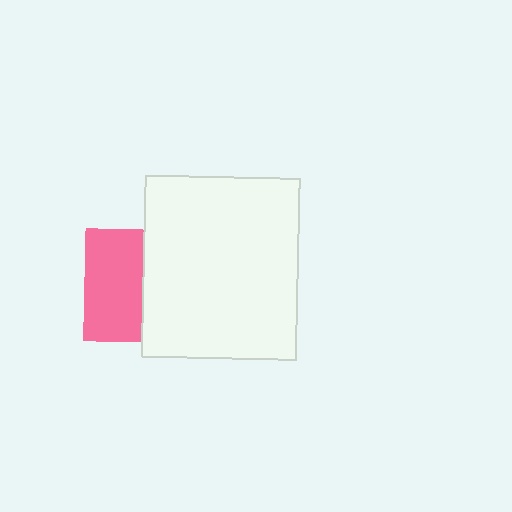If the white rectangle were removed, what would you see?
You would see the complete pink square.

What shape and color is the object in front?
The object in front is a white rectangle.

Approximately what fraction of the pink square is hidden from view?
Roughly 48% of the pink square is hidden behind the white rectangle.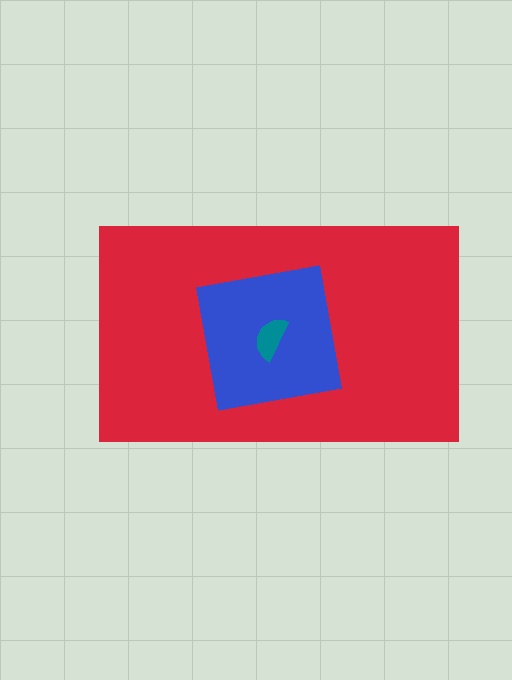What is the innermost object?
The teal semicircle.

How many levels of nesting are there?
3.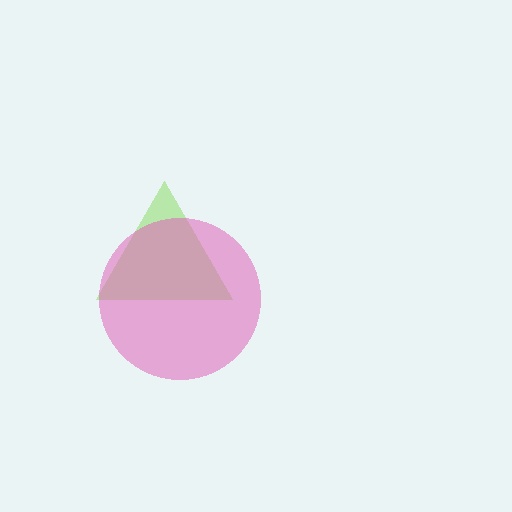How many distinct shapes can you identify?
There are 2 distinct shapes: a lime triangle, a pink circle.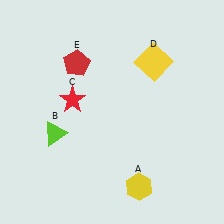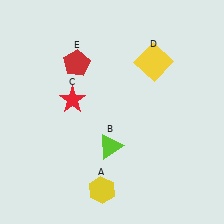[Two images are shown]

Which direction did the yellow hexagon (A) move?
The yellow hexagon (A) moved left.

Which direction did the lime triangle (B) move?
The lime triangle (B) moved right.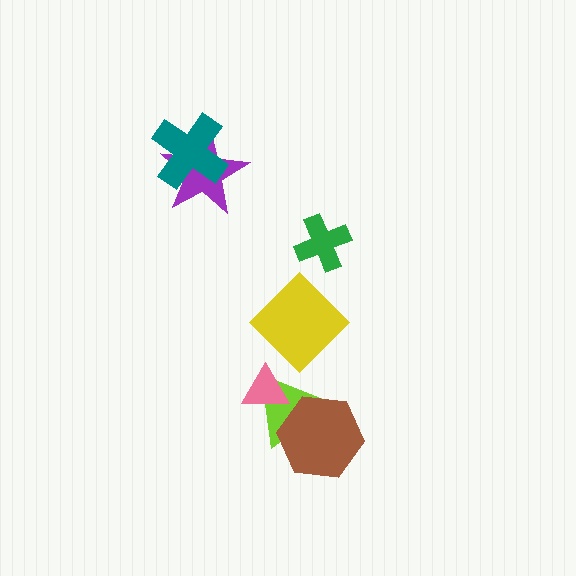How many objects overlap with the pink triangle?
1 object overlaps with the pink triangle.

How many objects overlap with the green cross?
0 objects overlap with the green cross.